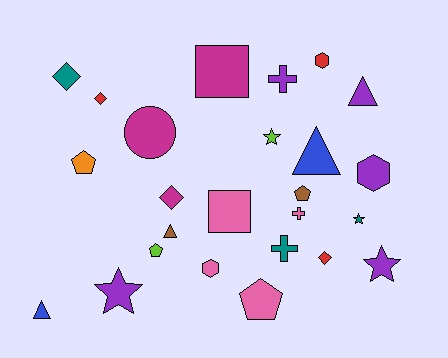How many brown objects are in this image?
There are 2 brown objects.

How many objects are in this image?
There are 25 objects.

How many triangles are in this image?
There are 4 triangles.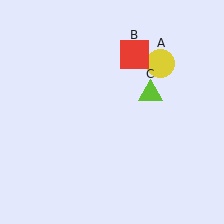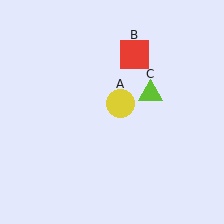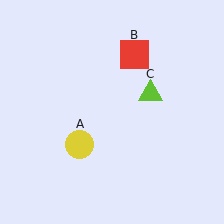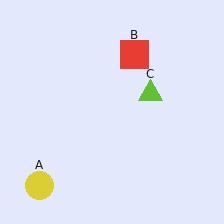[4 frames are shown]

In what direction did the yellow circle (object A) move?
The yellow circle (object A) moved down and to the left.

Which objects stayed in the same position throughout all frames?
Red square (object B) and lime triangle (object C) remained stationary.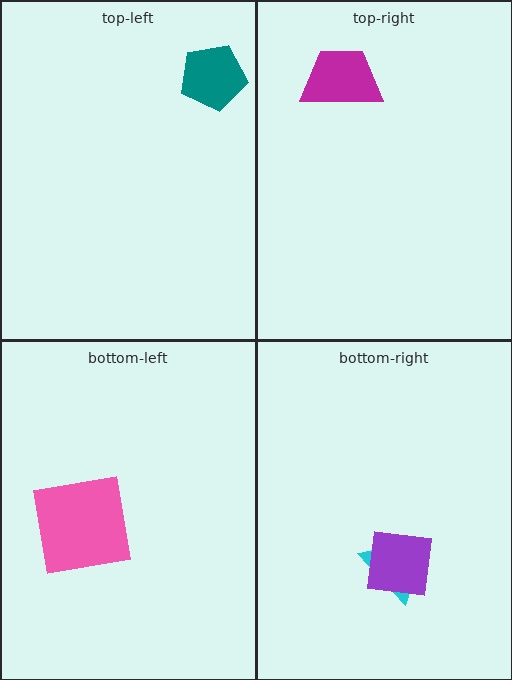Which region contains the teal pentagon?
The top-left region.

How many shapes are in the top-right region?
1.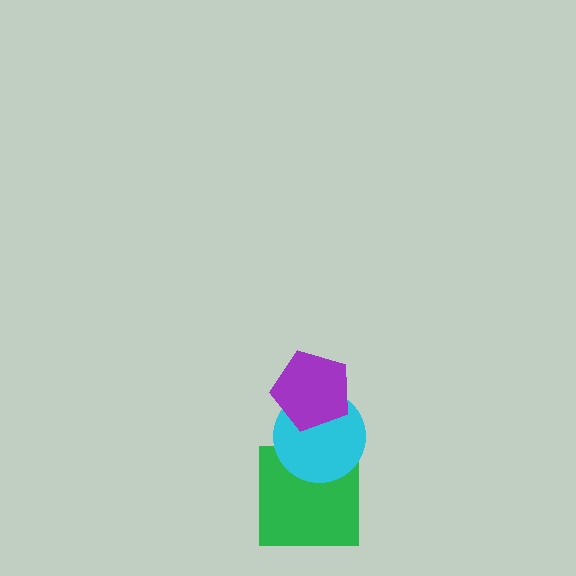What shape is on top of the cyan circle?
The purple pentagon is on top of the cyan circle.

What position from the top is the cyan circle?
The cyan circle is 2nd from the top.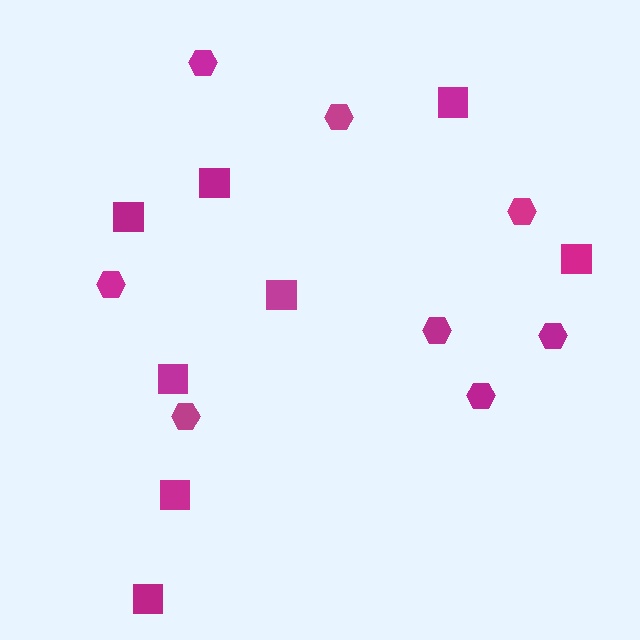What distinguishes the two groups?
There are 2 groups: one group of squares (8) and one group of hexagons (8).